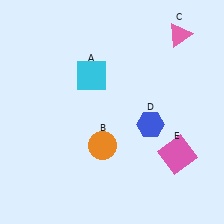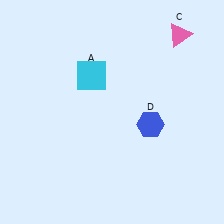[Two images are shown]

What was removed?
The pink square (E), the orange circle (B) were removed in Image 2.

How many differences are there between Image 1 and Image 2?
There are 2 differences between the two images.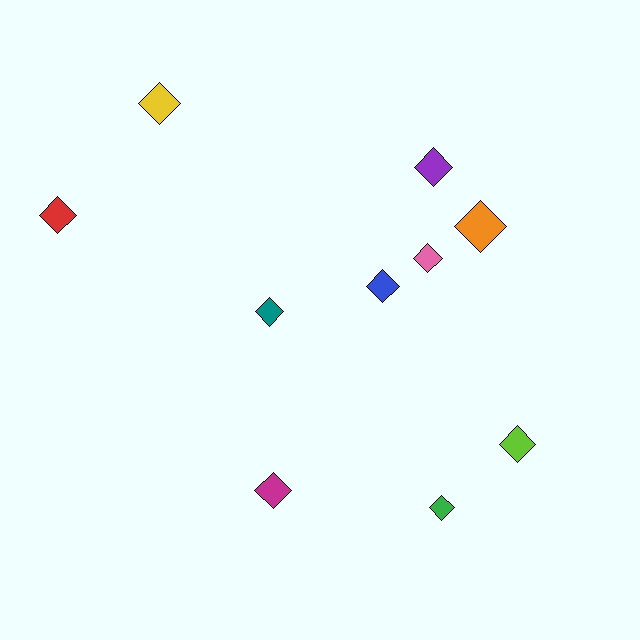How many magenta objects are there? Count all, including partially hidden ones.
There is 1 magenta object.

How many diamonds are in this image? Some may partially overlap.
There are 10 diamonds.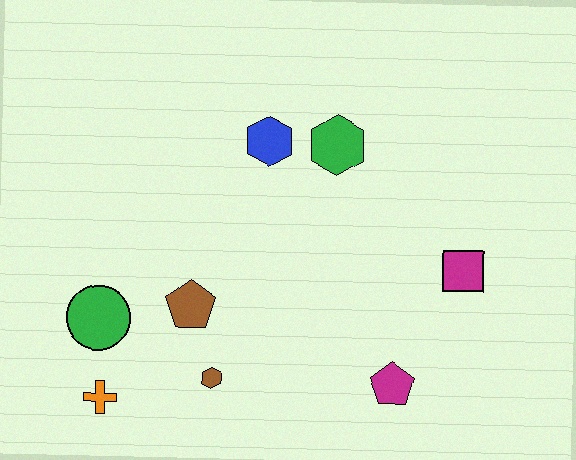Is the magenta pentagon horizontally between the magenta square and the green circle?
Yes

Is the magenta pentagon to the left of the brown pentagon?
No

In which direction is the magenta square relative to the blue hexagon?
The magenta square is to the right of the blue hexagon.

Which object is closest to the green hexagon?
The blue hexagon is closest to the green hexagon.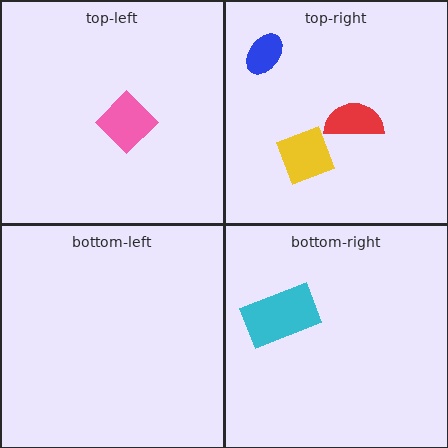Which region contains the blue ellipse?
The top-right region.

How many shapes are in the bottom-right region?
1.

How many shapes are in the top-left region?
1.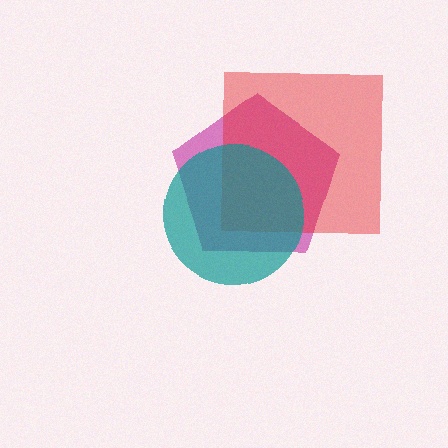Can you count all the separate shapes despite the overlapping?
Yes, there are 3 separate shapes.